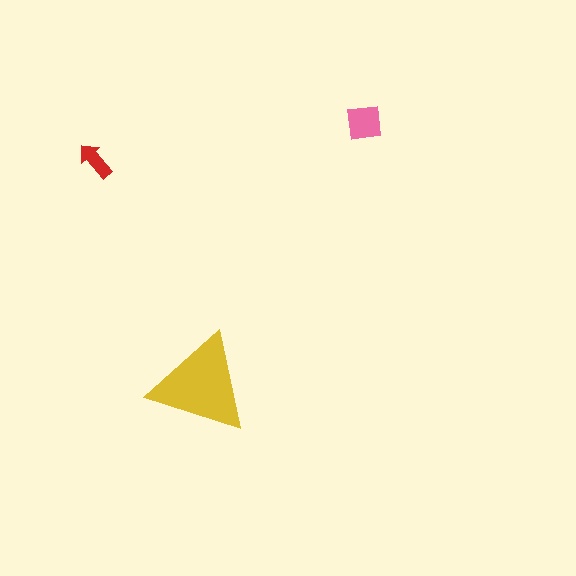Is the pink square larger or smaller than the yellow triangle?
Smaller.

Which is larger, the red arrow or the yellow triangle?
The yellow triangle.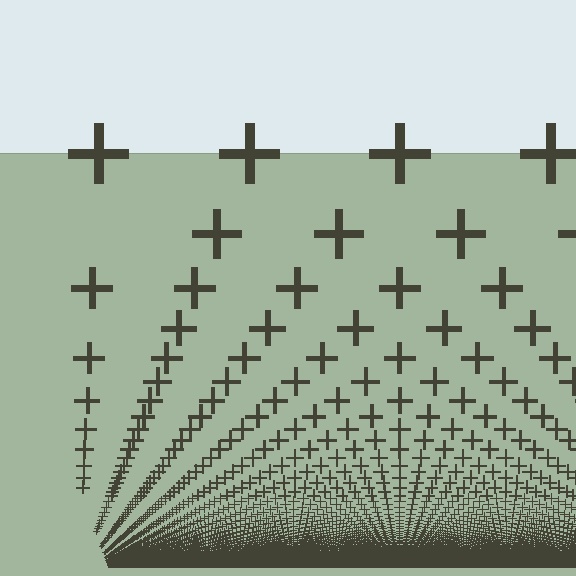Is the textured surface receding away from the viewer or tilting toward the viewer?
The surface appears to tilt toward the viewer. Texture elements get larger and sparser toward the top.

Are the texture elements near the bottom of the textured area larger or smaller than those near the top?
Smaller. The gradient is inverted — elements near the bottom are smaller and denser.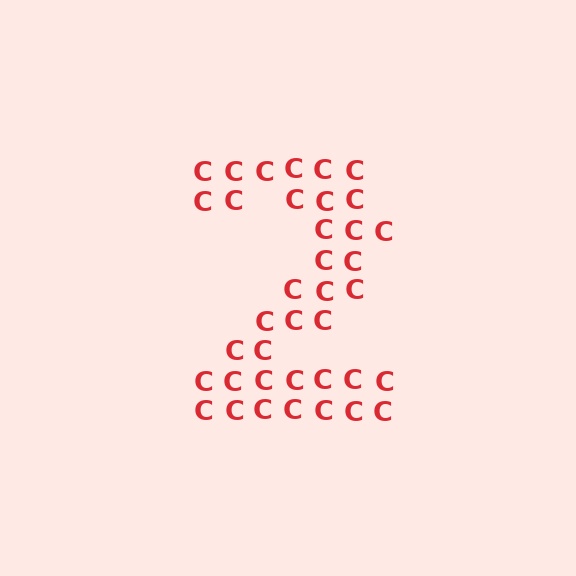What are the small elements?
The small elements are letter C's.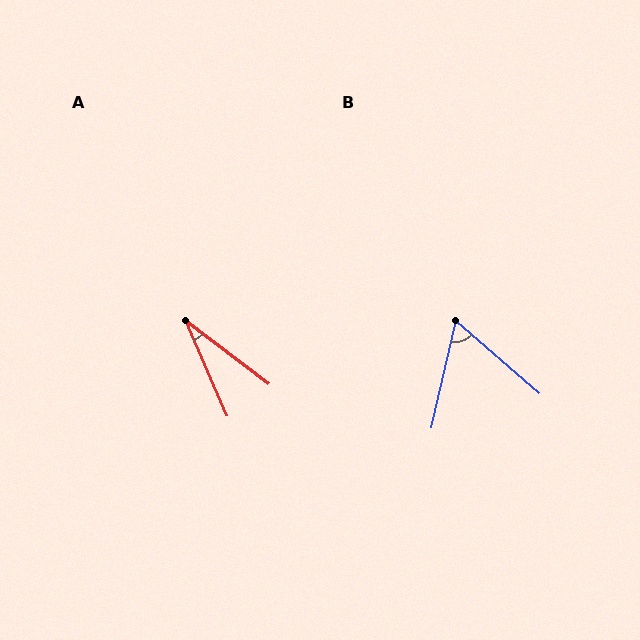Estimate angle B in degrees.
Approximately 62 degrees.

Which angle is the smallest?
A, at approximately 29 degrees.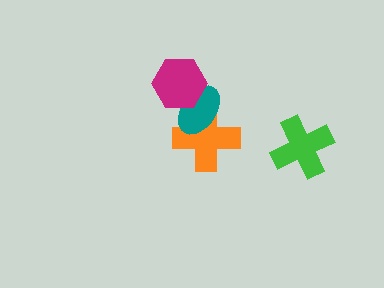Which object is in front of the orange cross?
The teal ellipse is in front of the orange cross.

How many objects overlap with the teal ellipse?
2 objects overlap with the teal ellipse.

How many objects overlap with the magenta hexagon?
1 object overlaps with the magenta hexagon.